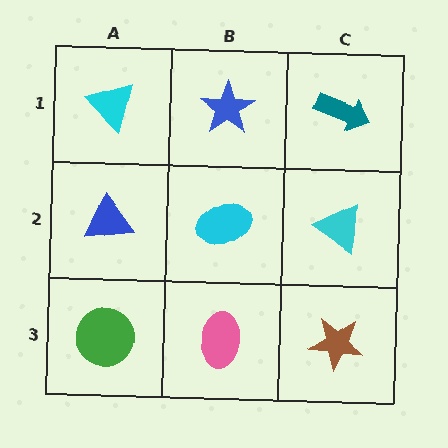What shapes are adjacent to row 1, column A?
A blue triangle (row 2, column A), a blue star (row 1, column B).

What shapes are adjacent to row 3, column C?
A cyan triangle (row 2, column C), a pink ellipse (row 3, column B).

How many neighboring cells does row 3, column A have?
2.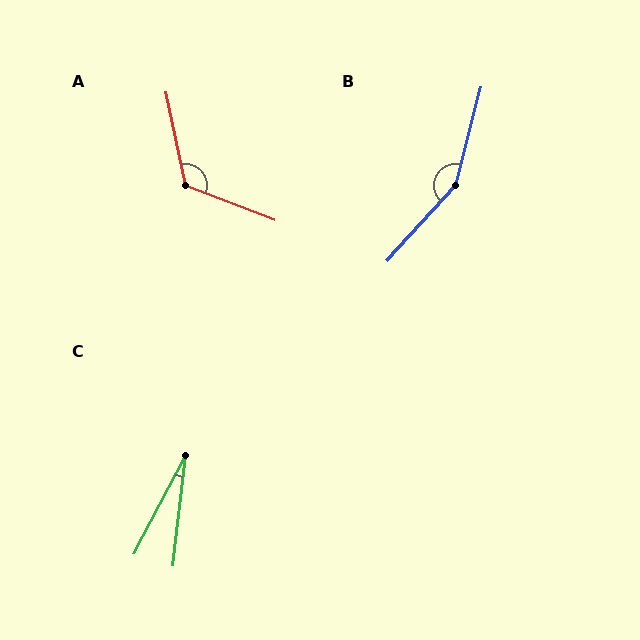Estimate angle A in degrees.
Approximately 123 degrees.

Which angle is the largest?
B, at approximately 152 degrees.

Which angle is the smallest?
C, at approximately 21 degrees.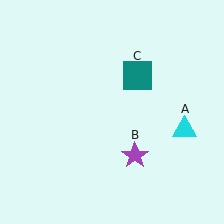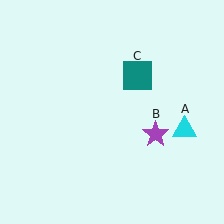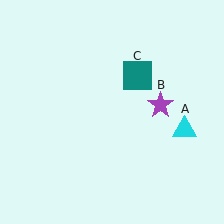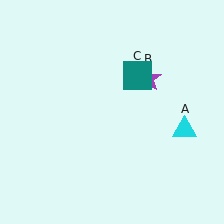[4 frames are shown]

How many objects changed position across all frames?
1 object changed position: purple star (object B).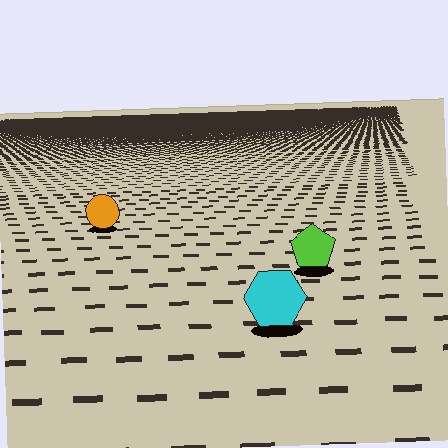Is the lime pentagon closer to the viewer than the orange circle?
Yes. The lime pentagon is closer — you can tell from the texture gradient: the ground texture is coarser near it.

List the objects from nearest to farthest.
From nearest to farthest: the cyan hexagon, the lime pentagon, the orange circle.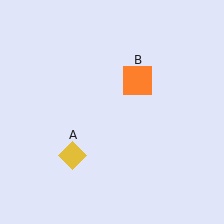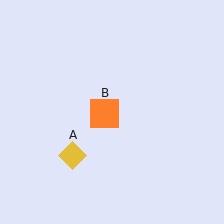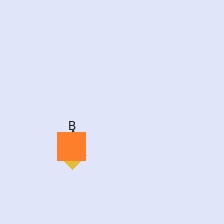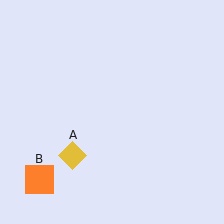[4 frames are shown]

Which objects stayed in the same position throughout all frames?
Yellow diamond (object A) remained stationary.